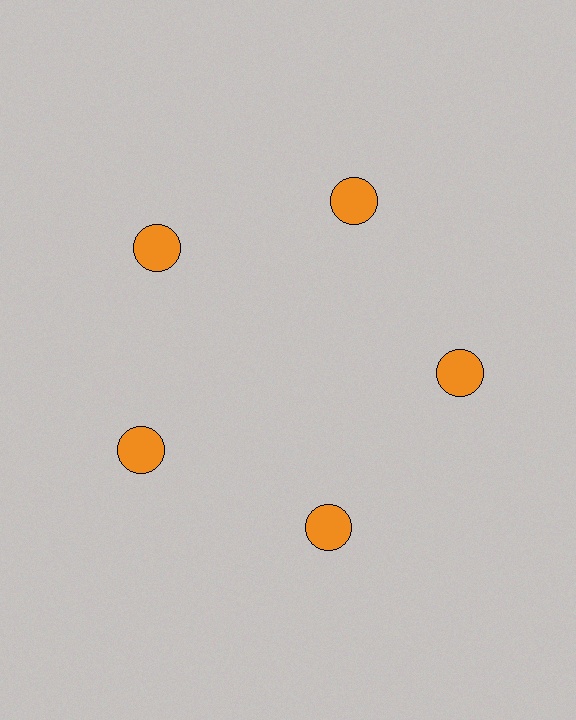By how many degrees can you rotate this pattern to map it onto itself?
The pattern maps onto itself every 72 degrees of rotation.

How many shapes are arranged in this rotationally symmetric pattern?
There are 5 shapes, arranged in 5 groups of 1.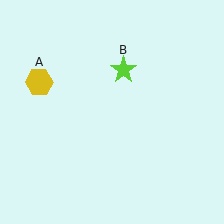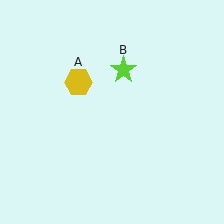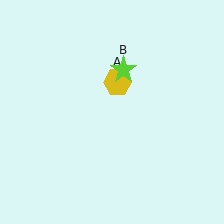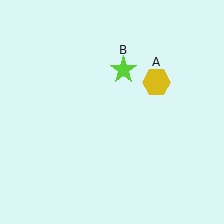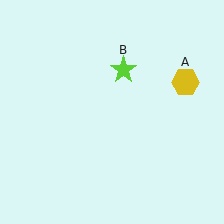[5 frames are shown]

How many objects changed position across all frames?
1 object changed position: yellow hexagon (object A).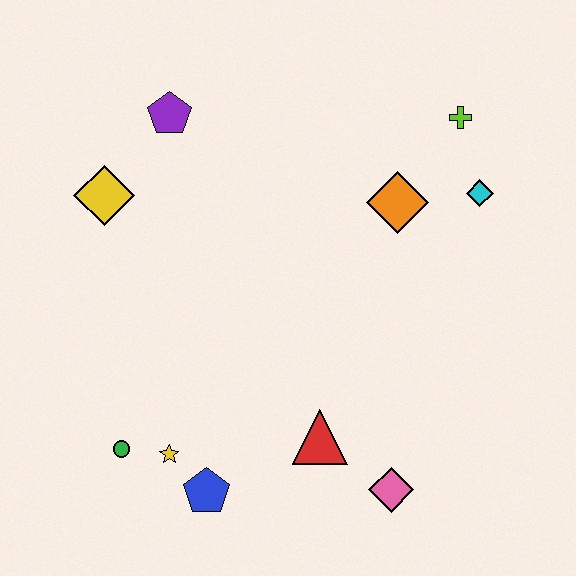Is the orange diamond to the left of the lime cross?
Yes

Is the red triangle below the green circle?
No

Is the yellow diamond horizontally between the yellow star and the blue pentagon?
No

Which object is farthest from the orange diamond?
The green circle is farthest from the orange diamond.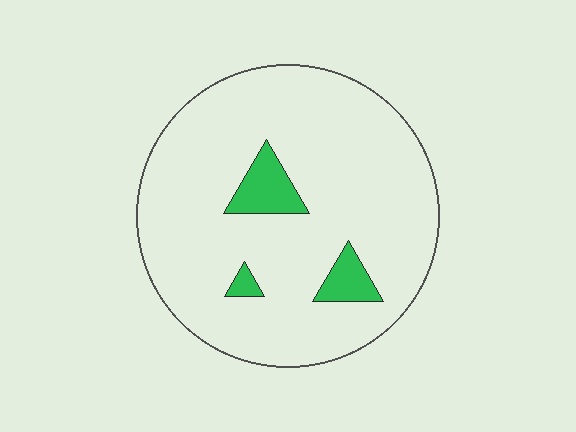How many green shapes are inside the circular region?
3.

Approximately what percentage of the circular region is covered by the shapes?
Approximately 10%.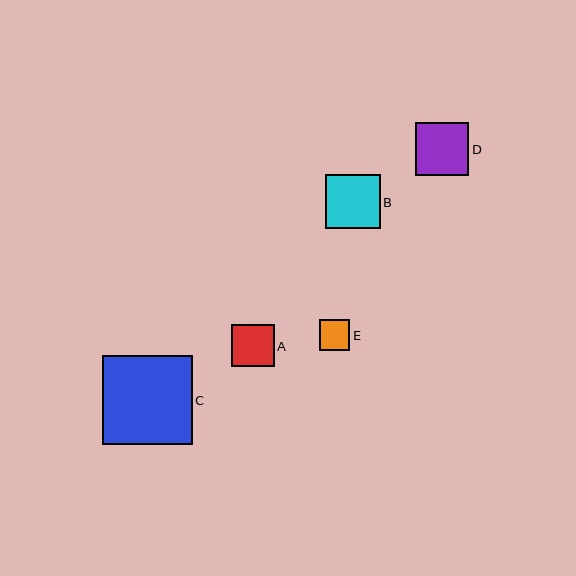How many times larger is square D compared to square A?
Square D is approximately 1.3 times the size of square A.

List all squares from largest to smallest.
From largest to smallest: C, B, D, A, E.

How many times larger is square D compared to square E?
Square D is approximately 1.8 times the size of square E.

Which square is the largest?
Square C is the largest with a size of approximately 89 pixels.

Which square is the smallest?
Square E is the smallest with a size of approximately 30 pixels.